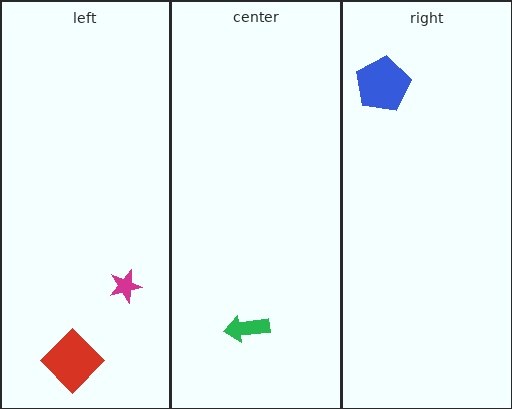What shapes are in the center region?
The green arrow.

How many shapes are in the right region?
1.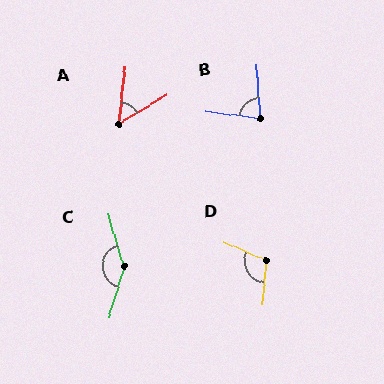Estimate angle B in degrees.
Approximately 80 degrees.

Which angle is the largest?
C, at approximately 147 degrees.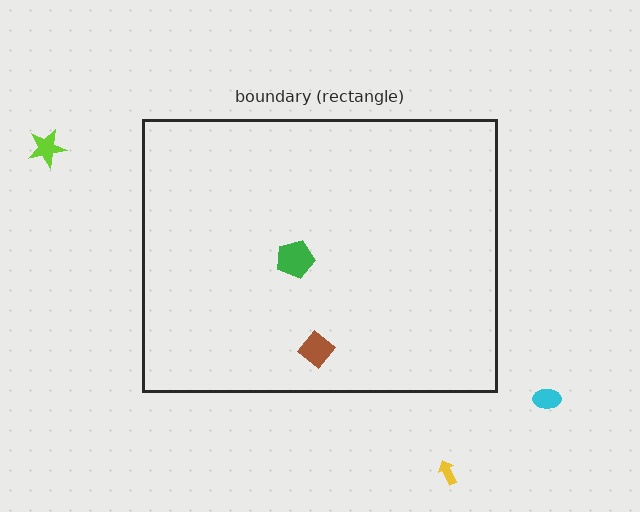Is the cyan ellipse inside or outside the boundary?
Outside.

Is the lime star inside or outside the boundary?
Outside.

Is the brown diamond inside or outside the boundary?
Inside.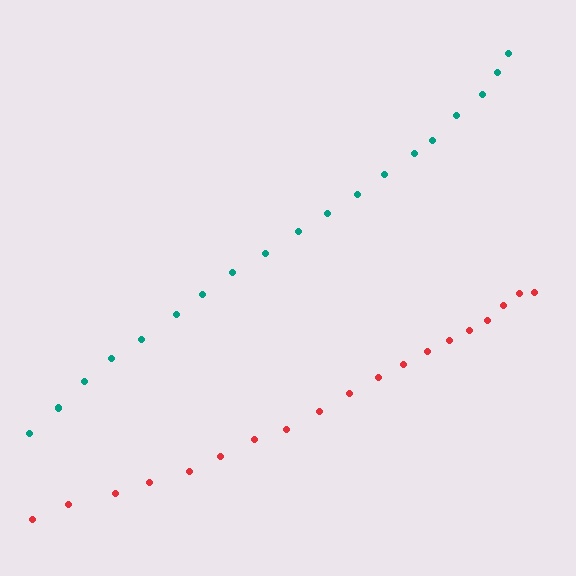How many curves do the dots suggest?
There are 2 distinct paths.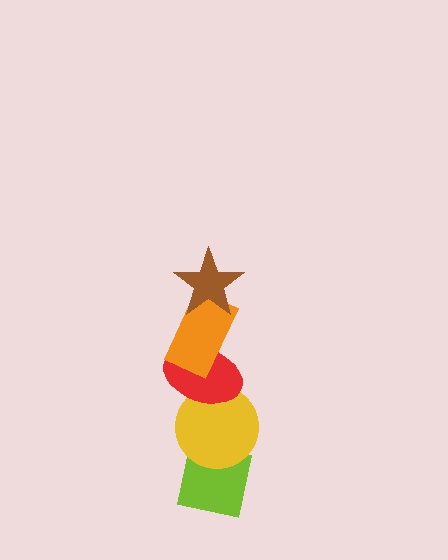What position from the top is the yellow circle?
The yellow circle is 4th from the top.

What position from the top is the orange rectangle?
The orange rectangle is 2nd from the top.